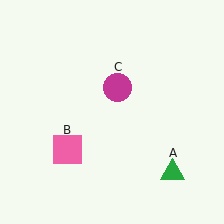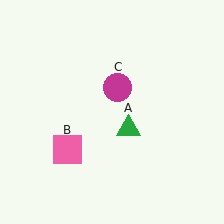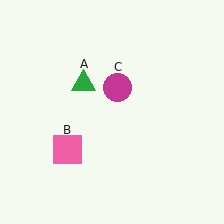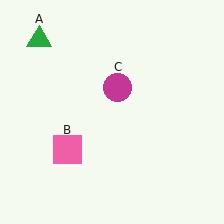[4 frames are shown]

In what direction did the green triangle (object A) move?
The green triangle (object A) moved up and to the left.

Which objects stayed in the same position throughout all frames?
Pink square (object B) and magenta circle (object C) remained stationary.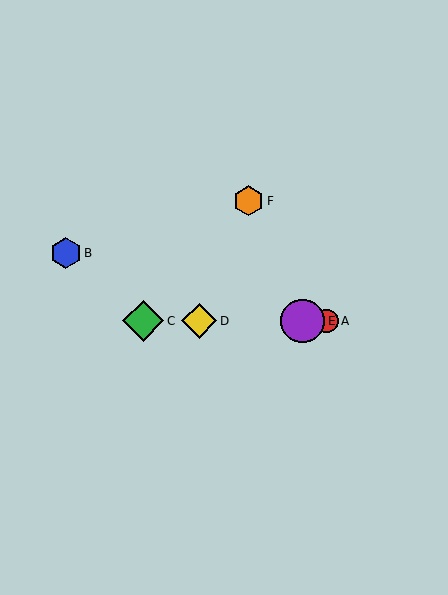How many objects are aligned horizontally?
4 objects (A, C, D, E) are aligned horizontally.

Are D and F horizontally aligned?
No, D is at y≈321 and F is at y≈201.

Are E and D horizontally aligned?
Yes, both are at y≈321.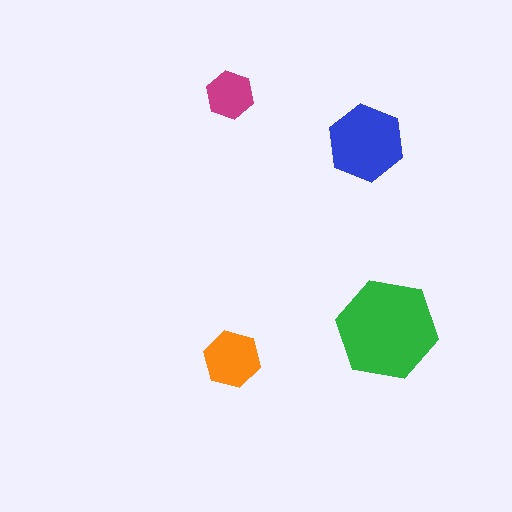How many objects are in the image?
There are 4 objects in the image.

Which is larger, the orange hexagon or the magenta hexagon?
The orange one.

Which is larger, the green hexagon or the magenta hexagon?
The green one.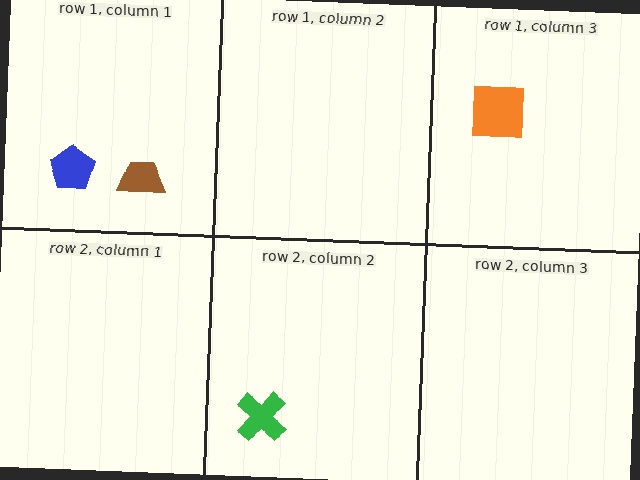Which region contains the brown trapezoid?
The row 1, column 1 region.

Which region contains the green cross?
The row 2, column 2 region.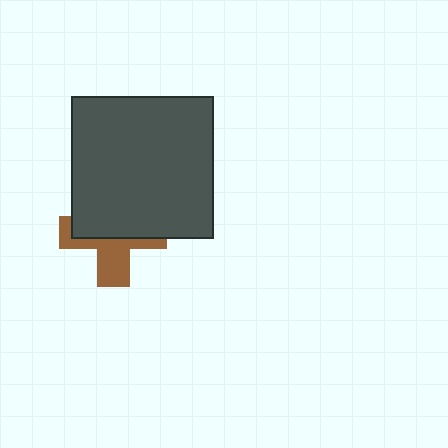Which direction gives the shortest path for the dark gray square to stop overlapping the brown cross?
Moving up gives the shortest separation.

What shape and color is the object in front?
The object in front is a dark gray square.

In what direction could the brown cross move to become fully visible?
The brown cross could move down. That would shift it out from behind the dark gray square entirely.